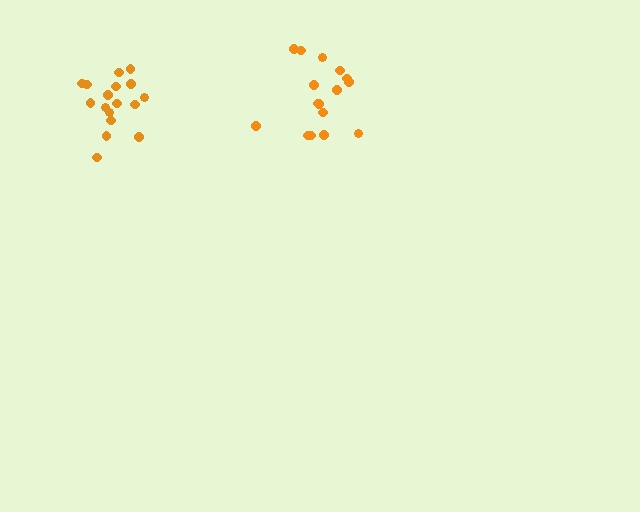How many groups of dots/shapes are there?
There are 2 groups.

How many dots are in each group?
Group 1: 17 dots, Group 2: 16 dots (33 total).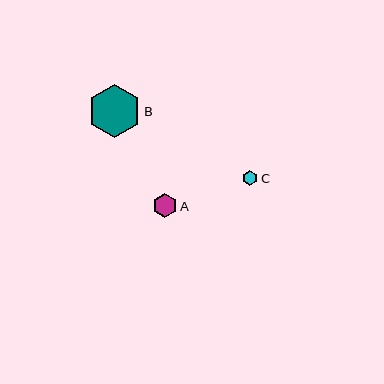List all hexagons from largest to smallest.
From largest to smallest: B, A, C.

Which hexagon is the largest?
Hexagon B is the largest with a size of approximately 53 pixels.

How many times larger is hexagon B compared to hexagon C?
Hexagon B is approximately 3.4 times the size of hexagon C.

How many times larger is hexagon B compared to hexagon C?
Hexagon B is approximately 3.4 times the size of hexagon C.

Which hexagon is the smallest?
Hexagon C is the smallest with a size of approximately 16 pixels.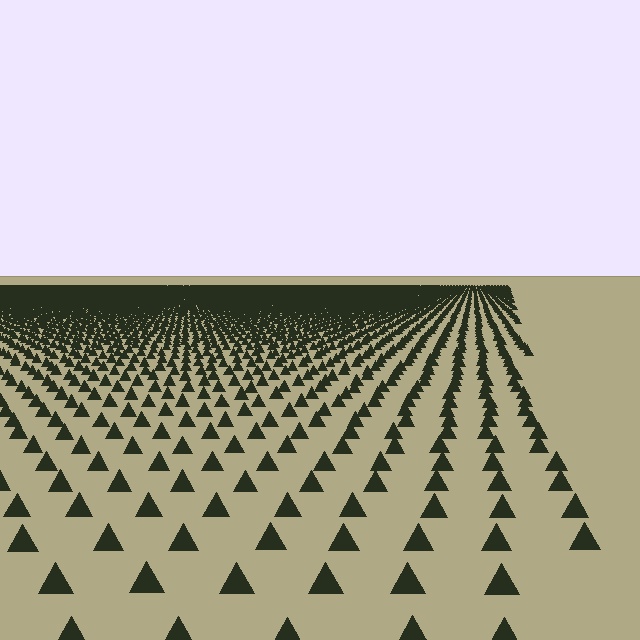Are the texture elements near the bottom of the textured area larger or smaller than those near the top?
Larger. Near the bottom, elements are closer to the viewer and appear at a bigger on-screen size.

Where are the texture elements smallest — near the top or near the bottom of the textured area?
Near the top.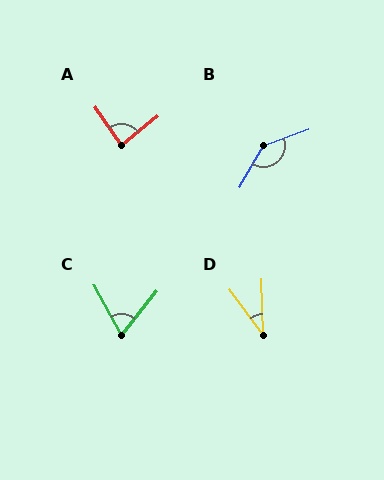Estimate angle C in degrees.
Approximately 67 degrees.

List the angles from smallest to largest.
D (35°), C (67°), A (87°), B (140°).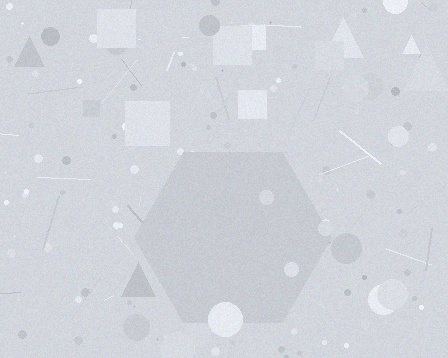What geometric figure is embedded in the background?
A hexagon is embedded in the background.